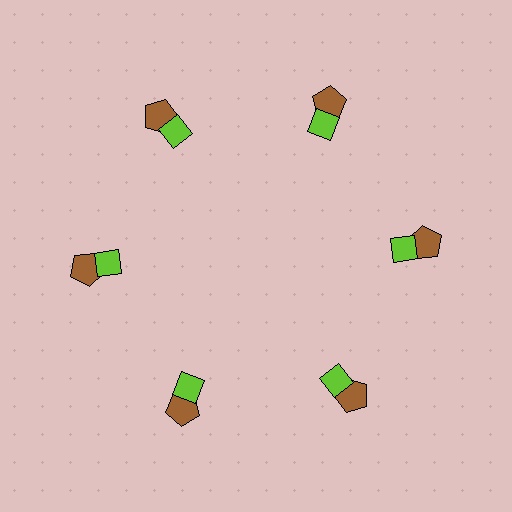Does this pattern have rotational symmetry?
Yes, this pattern has 6-fold rotational symmetry. It looks the same after rotating 60 degrees around the center.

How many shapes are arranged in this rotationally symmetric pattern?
There are 12 shapes, arranged in 6 groups of 2.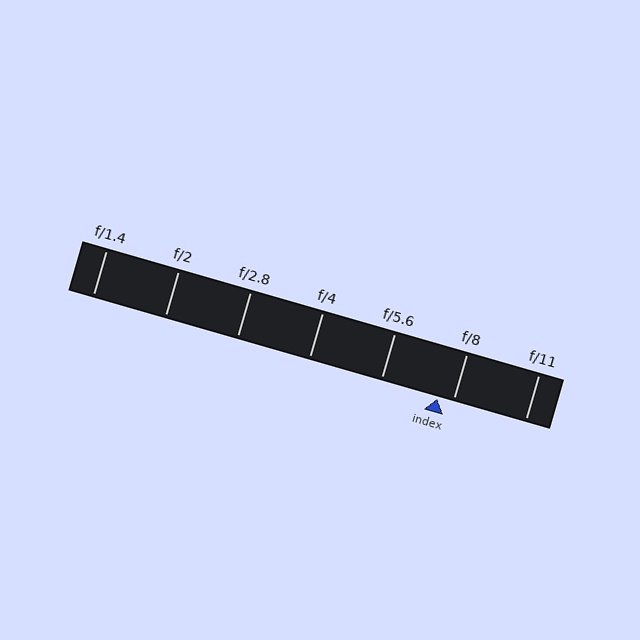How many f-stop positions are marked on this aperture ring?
There are 7 f-stop positions marked.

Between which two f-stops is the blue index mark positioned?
The index mark is between f/5.6 and f/8.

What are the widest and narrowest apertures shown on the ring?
The widest aperture shown is f/1.4 and the narrowest is f/11.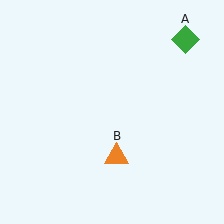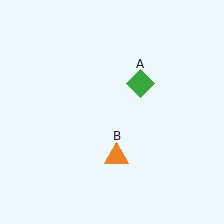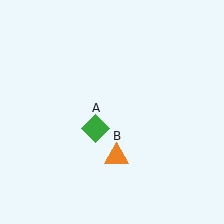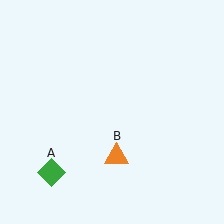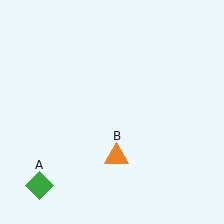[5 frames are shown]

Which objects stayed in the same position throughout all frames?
Orange triangle (object B) remained stationary.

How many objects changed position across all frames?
1 object changed position: green diamond (object A).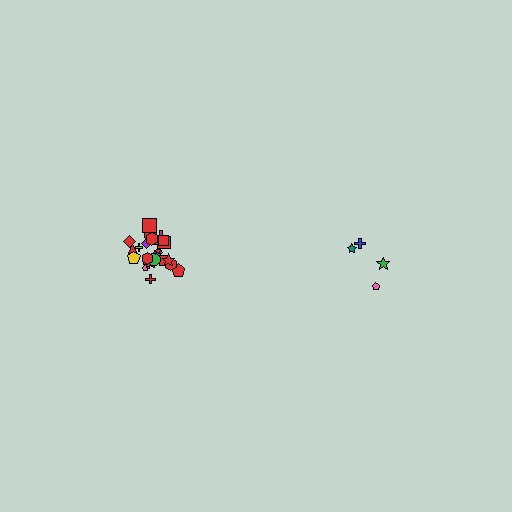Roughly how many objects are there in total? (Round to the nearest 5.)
Roughly 30 objects in total.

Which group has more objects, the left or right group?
The left group.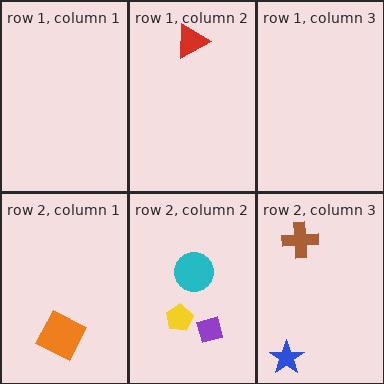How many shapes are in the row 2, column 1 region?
1.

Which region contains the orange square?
The row 2, column 1 region.